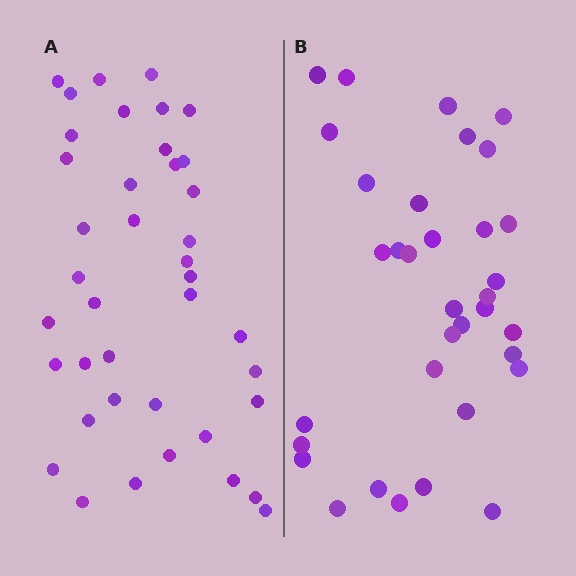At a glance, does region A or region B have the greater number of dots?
Region A (the left region) has more dots.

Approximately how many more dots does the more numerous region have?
Region A has about 6 more dots than region B.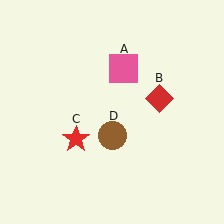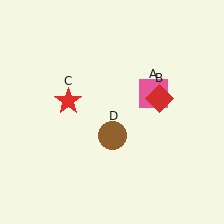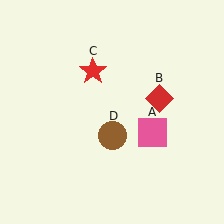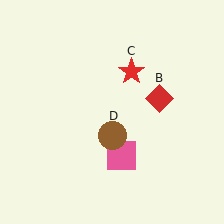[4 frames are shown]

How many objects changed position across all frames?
2 objects changed position: pink square (object A), red star (object C).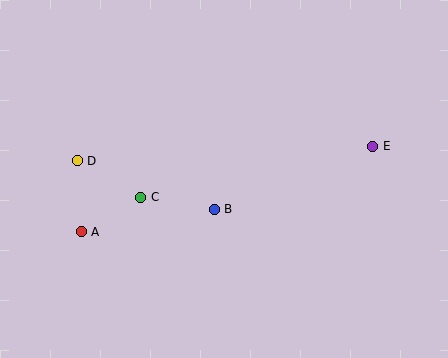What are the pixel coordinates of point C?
Point C is at (141, 197).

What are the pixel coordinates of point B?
Point B is at (214, 209).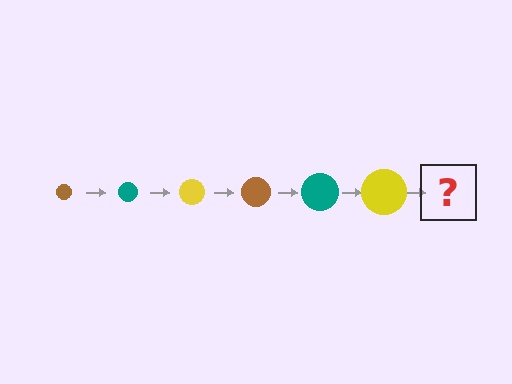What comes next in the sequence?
The next element should be a brown circle, larger than the previous one.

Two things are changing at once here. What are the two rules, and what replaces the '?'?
The two rules are that the circle grows larger each step and the color cycles through brown, teal, and yellow. The '?' should be a brown circle, larger than the previous one.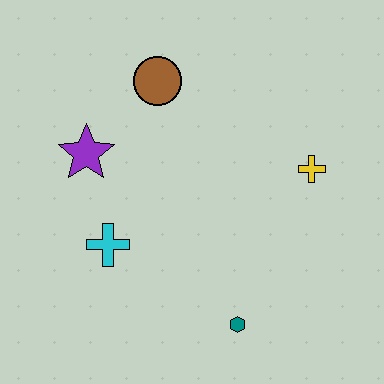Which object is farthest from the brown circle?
The teal hexagon is farthest from the brown circle.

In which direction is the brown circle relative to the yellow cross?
The brown circle is to the left of the yellow cross.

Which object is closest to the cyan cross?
The purple star is closest to the cyan cross.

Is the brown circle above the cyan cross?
Yes